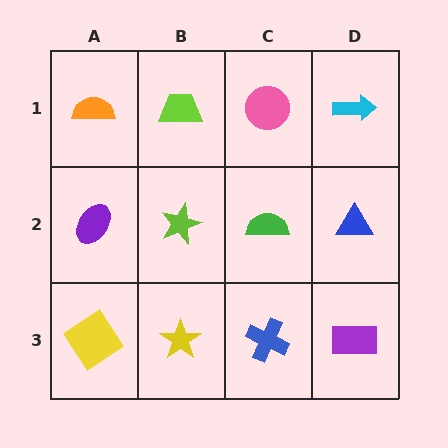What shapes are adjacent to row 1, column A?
A purple ellipse (row 2, column A), a lime trapezoid (row 1, column B).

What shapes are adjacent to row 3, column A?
A purple ellipse (row 2, column A), a yellow star (row 3, column B).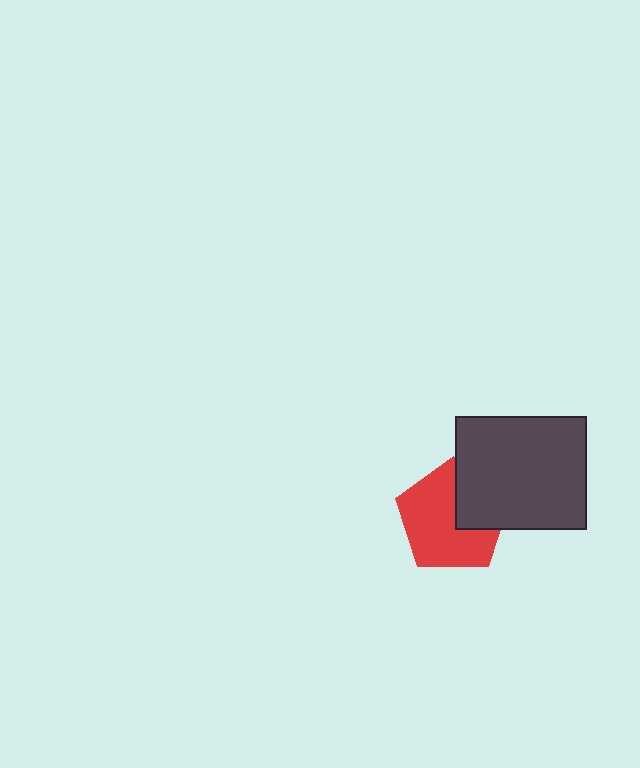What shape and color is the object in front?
The object in front is a dark gray rectangle.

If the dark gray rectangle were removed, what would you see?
You would see the complete red pentagon.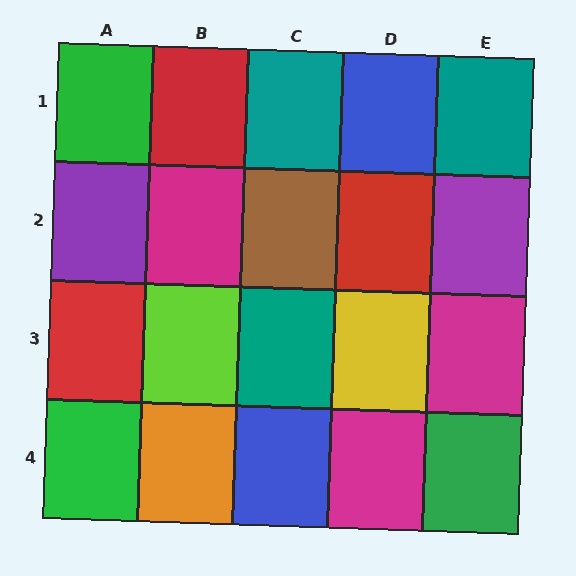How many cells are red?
3 cells are red.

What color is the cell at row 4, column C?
Blue.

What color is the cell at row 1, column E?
Teal.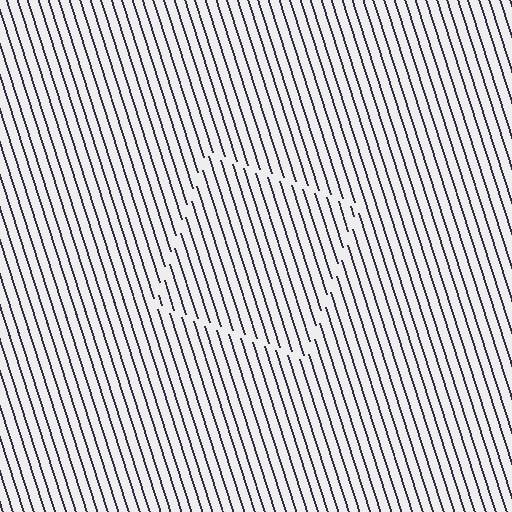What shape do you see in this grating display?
An illusory square. The interior of the shape contains the same grating, shifted by half a period — the contour is defined by the phase discontinuity where line-ends from the inner and outer gratings abut.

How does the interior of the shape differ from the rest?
The interior of the shape contains the same grating, shifted by half a period — the contour is defined by the phase discontinuity where line-ends from the inner and outer gratings abut.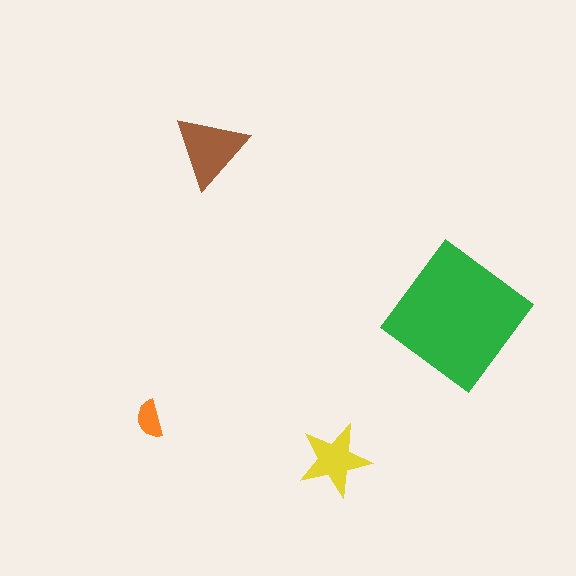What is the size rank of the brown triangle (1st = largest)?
2nd.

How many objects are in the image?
There are 4 objects in the image.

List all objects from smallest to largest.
The orange semicircle, the yellow star, the brown triangle, the green diamond.